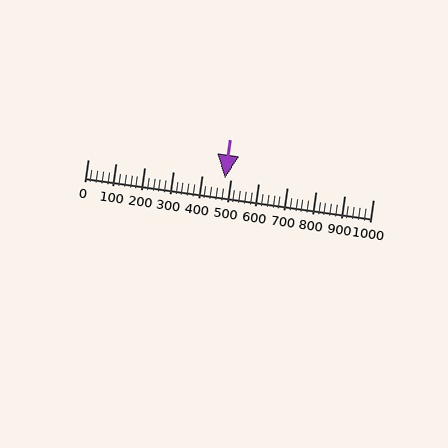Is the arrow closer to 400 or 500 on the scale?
The arrow is closer to 500.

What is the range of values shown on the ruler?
The ruler shows values from 0 to 1000.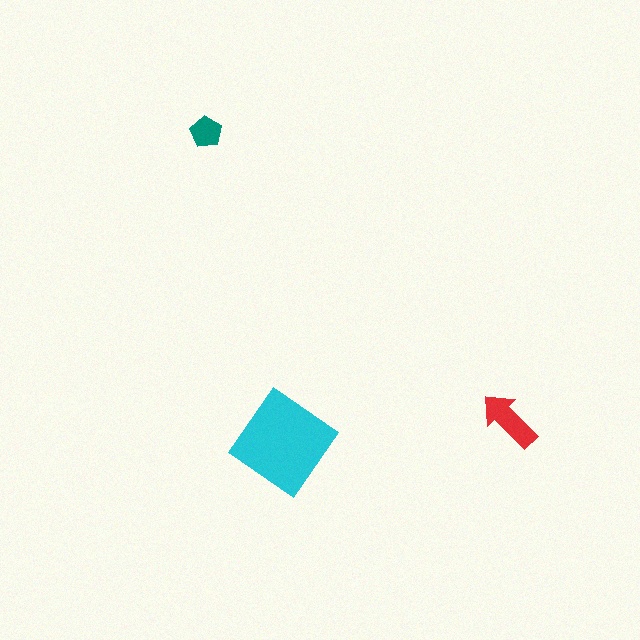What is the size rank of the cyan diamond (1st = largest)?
1st.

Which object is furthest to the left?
The teal pentagon is leftmost.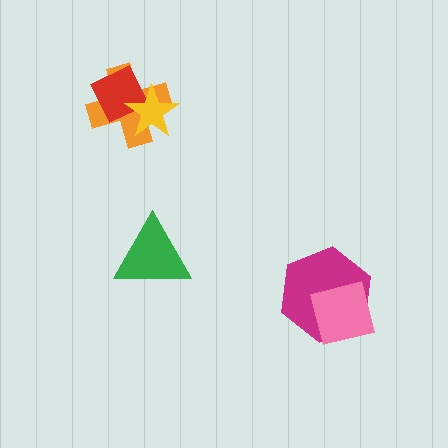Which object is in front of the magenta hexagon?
The pink square is in front of the magenta hexagon.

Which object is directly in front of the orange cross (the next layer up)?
The red diamond is directly in front of the orange cross.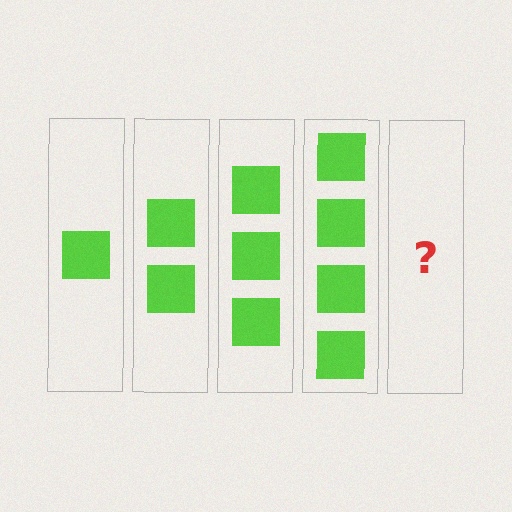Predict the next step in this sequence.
The next step is 5 squares.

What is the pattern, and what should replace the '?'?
The pattern is that each step adds one more square. The '?' should be 5 squares.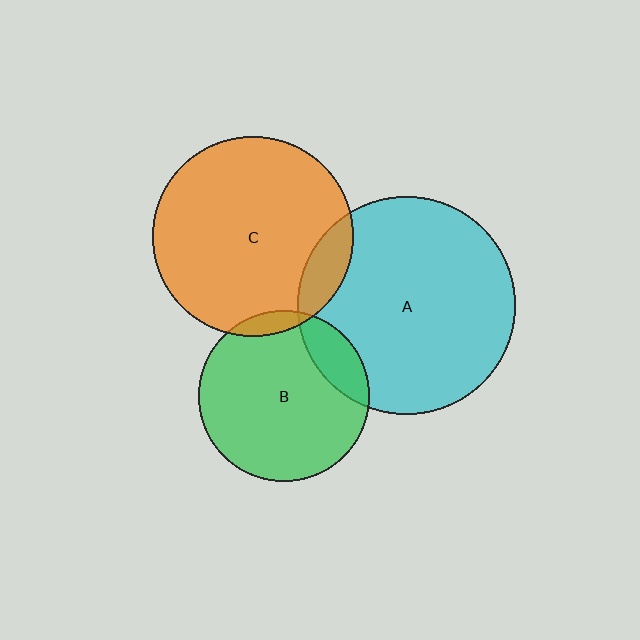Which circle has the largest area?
Circle A (cyan).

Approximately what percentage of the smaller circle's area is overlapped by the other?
Approximately 5%.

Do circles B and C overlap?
Yes.